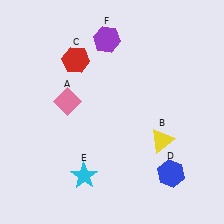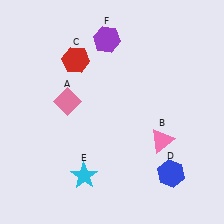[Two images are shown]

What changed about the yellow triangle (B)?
In Image 1, B is yellow. In Image 2, it changed to pink.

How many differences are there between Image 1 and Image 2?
There is 1 difference between the two images.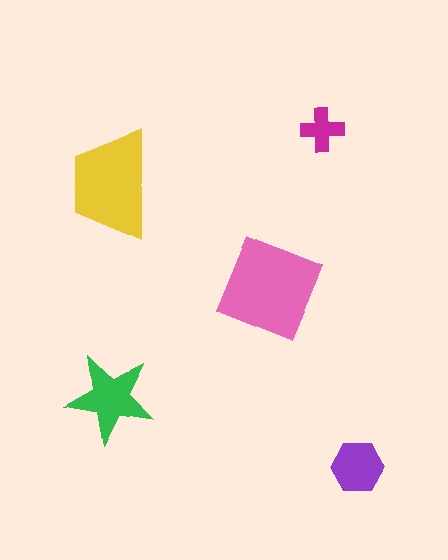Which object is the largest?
The pink square.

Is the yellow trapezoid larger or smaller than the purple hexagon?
Larger.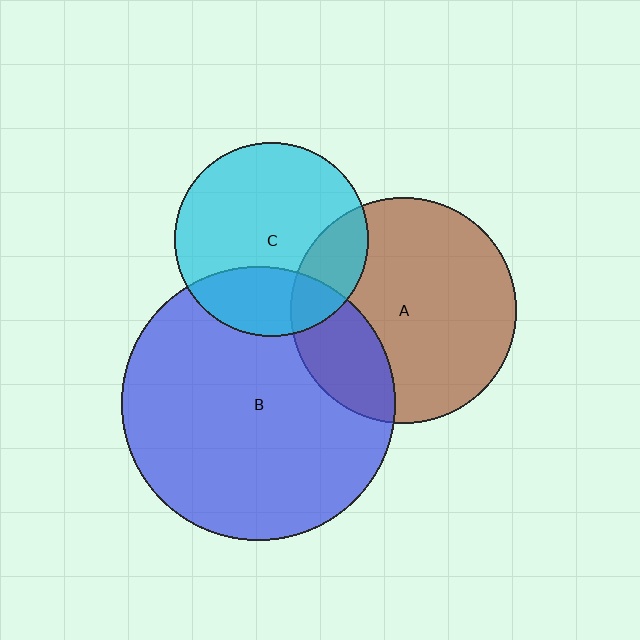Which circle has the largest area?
Circle B (blue).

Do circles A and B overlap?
Yes.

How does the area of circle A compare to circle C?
Approximately 1.4 times.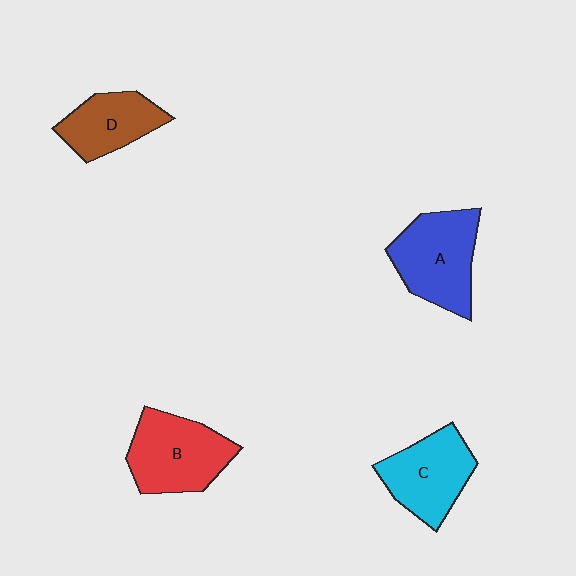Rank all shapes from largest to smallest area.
From largest to smallest: A (blue), B (red), C (cyan), D (brown).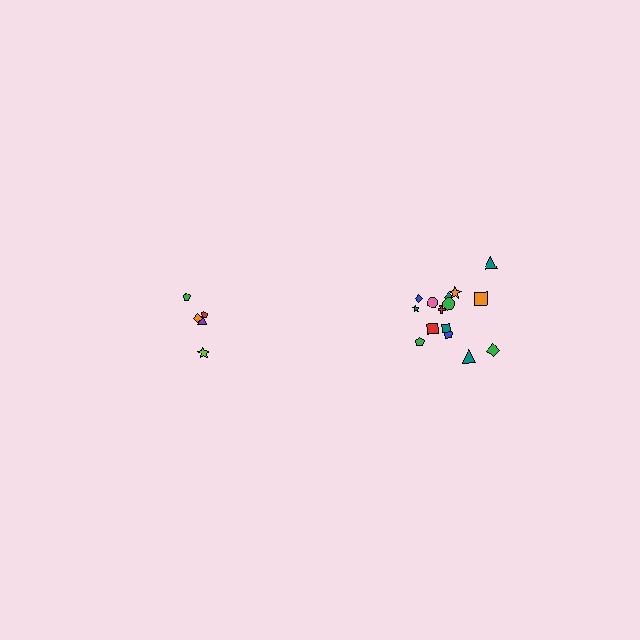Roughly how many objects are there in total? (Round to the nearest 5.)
Roughly 20 objects in total.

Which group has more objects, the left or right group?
The right group.